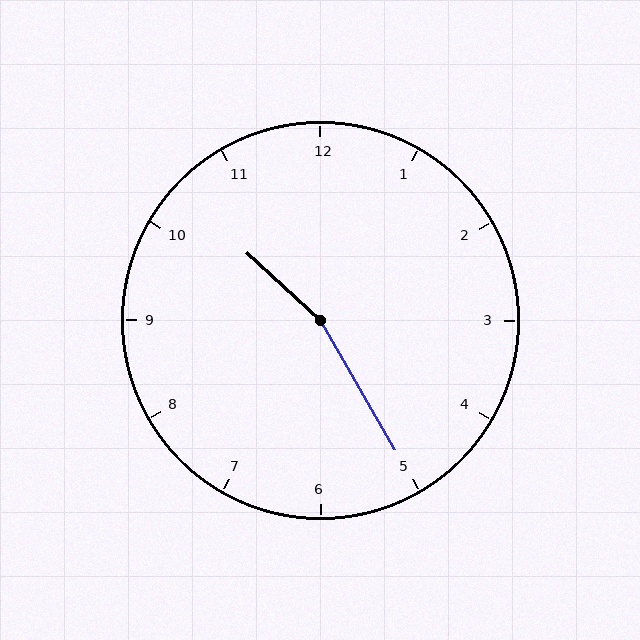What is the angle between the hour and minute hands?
Approximately 162 degrees.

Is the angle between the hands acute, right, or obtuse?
It is obtuse.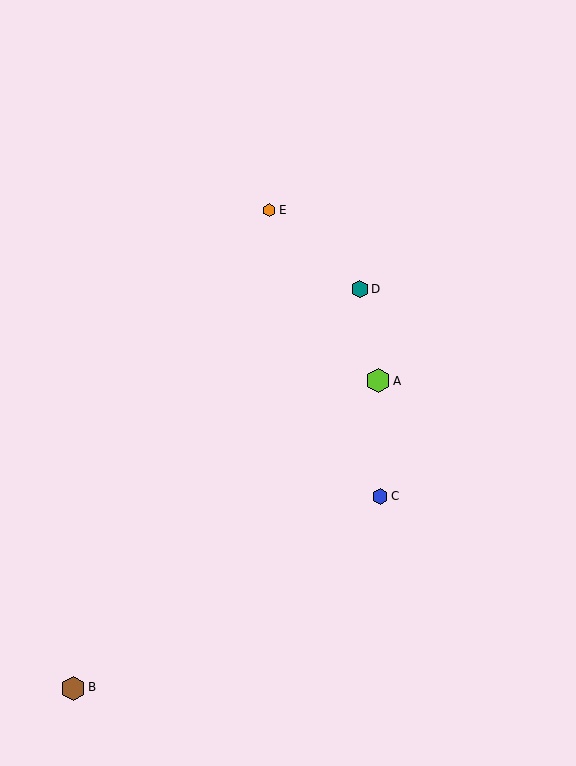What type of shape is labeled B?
Shape B is a brown hexagon.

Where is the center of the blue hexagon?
The center of the blue hexagon is at (380, 496).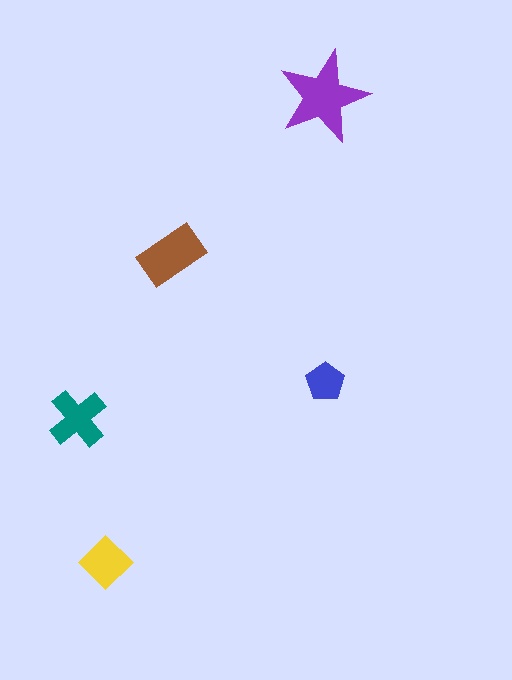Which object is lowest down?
The yellow diamond is bottommost.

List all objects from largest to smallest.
The purple star, the brown rectangle, the teal cross, the yellow diamond, the blue pentagon.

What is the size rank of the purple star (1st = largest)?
1st.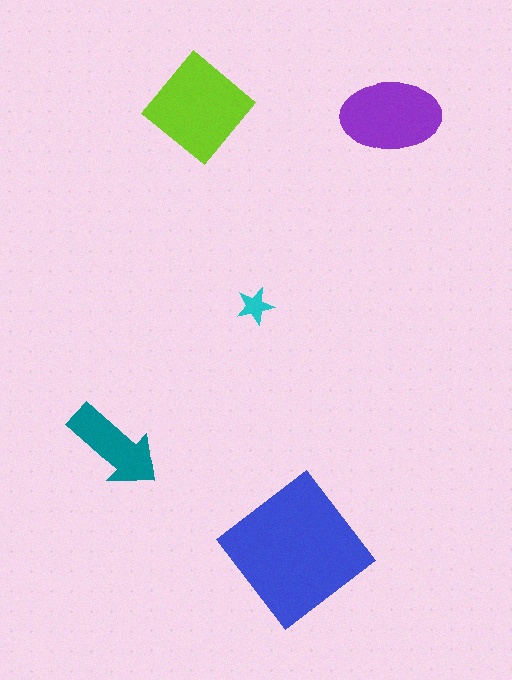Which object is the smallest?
The cyan star.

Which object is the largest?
The blue diamond.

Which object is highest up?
The lime diamond is topmost.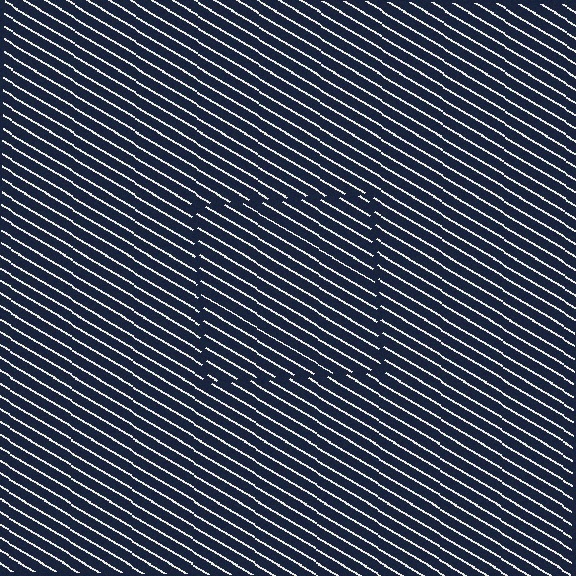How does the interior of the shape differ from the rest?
The interior of the shape contains the same grating, shifted by half a period — the contour is defined by the phase discontinuity where line-ends from the inner and outer gratings abut.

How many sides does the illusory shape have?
4 sides — the line-ends trace a square.